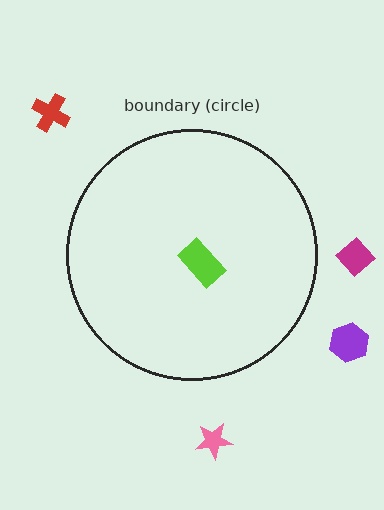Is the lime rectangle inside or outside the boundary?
Inside.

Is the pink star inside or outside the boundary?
Outside.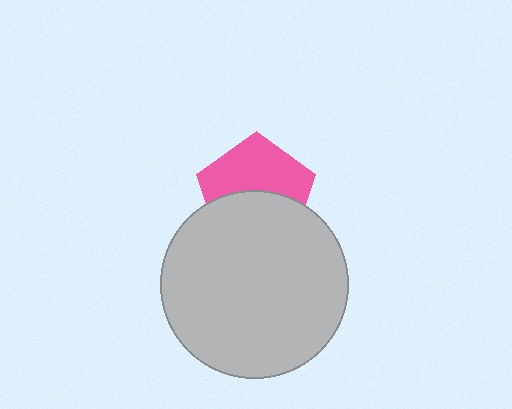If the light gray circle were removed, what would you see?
You would see the complete pink pentagon.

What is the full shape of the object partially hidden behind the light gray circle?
The partially hidden object is a pink pentagon.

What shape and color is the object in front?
The object in front is a light gray circle.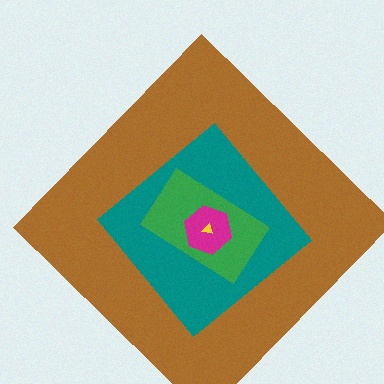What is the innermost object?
The yellow triangle.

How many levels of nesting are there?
5.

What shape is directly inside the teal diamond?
The green rectangle.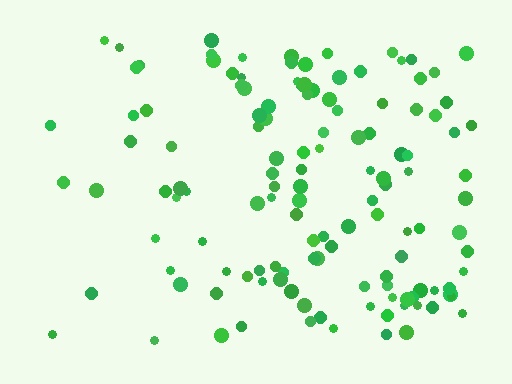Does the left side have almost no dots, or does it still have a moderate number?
Still a moderate number, just noticeably fewer than the right.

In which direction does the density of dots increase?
From left to right, with the right side densest.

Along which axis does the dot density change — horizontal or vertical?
Horizontal.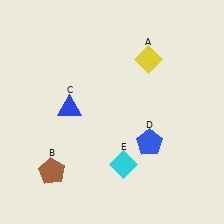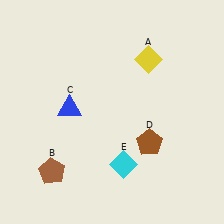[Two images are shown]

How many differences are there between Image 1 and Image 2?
There is 1 difference between the two images.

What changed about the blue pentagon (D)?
In Image 1, D is blue. In Image 2, it changed to brown.